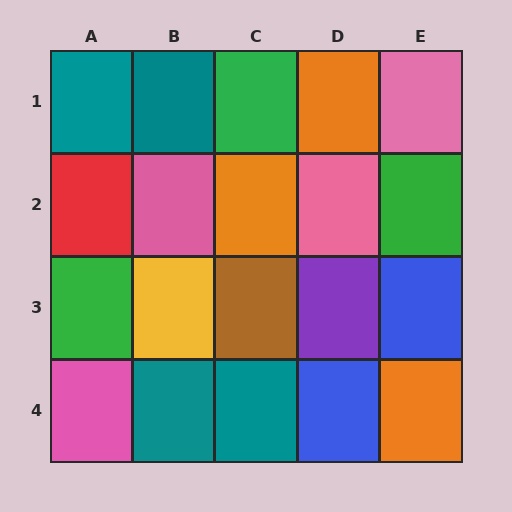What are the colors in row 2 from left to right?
Red, pink, orange, pink, green.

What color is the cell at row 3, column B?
Yellow.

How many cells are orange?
3 cells are orange.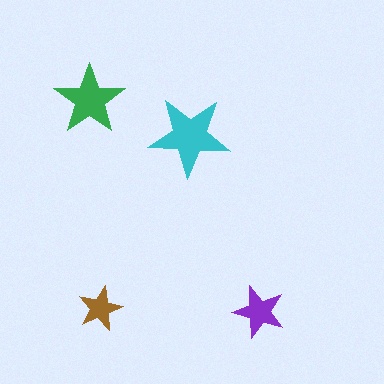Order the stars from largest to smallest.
the cyan one, the green one, the purple one, the brown one.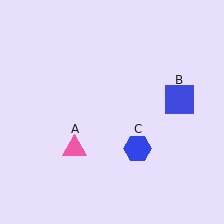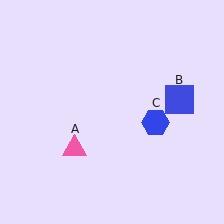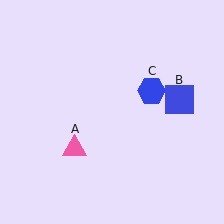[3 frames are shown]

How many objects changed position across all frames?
1 object changed position: blue hexagon (object C).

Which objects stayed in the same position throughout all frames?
Pink triangle (object A) and blue square (object B) remained stationary.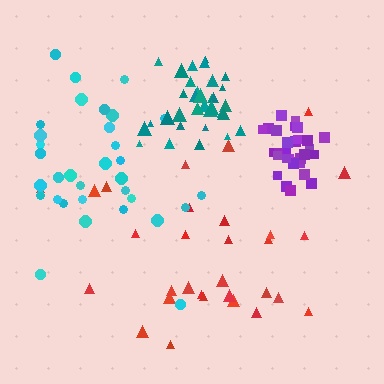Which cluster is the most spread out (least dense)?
Red.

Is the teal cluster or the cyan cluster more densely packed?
Teal.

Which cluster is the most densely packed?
Purple.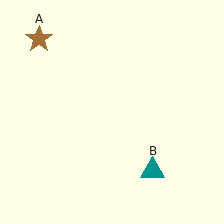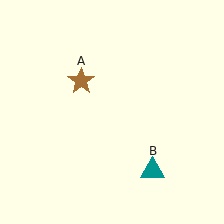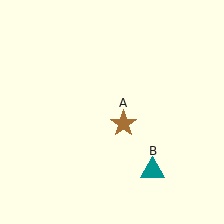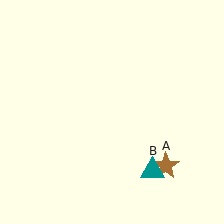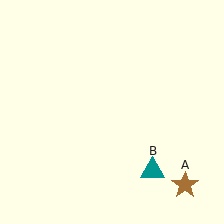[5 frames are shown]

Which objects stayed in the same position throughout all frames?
Teal triangle (object B) remained stationary.